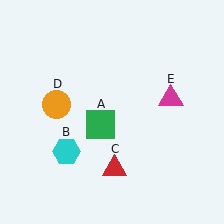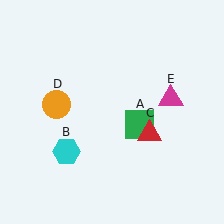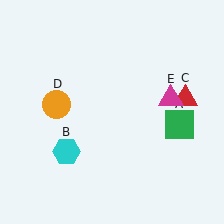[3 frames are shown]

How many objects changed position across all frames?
2 objects changed position: green square (object A), red triangle (object C).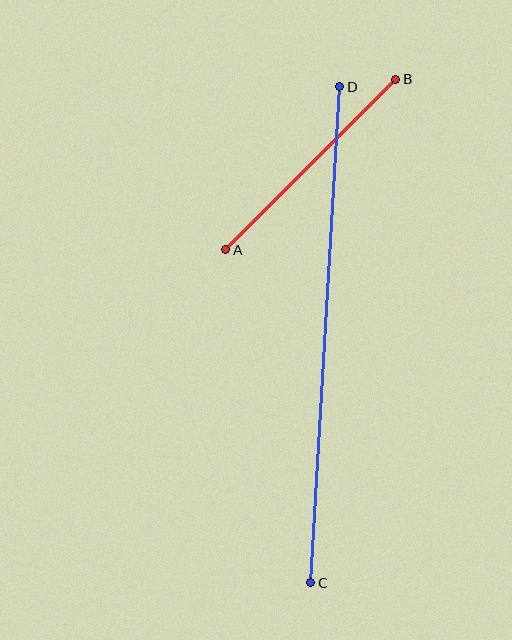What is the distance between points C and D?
The distance is approximately 497 pixels.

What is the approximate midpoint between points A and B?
The midpoint is at approximately (311, 164) pixels.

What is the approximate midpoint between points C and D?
The midpoint is at approximately (325, 335) pixels.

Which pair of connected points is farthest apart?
Points C and D are farthest apart.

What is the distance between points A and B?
The distance is approximately 241 pixels.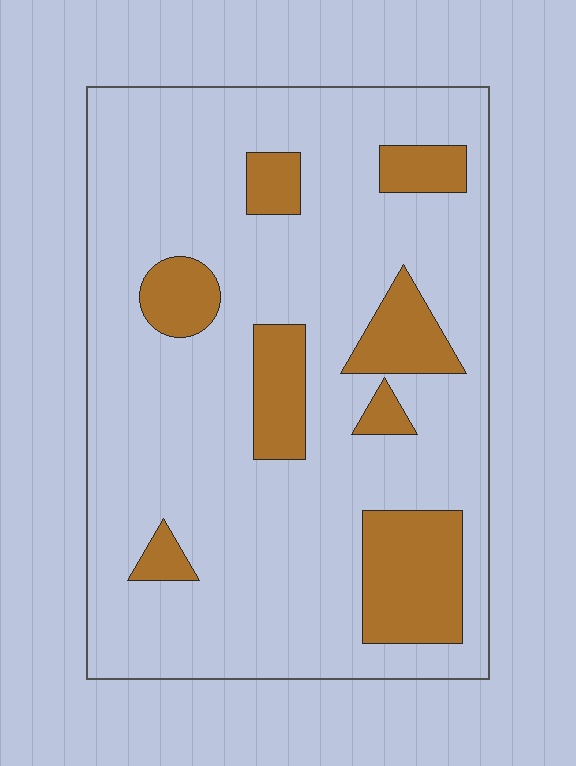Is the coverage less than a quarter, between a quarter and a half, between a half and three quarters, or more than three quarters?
Less than a quarter.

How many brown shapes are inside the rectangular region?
8.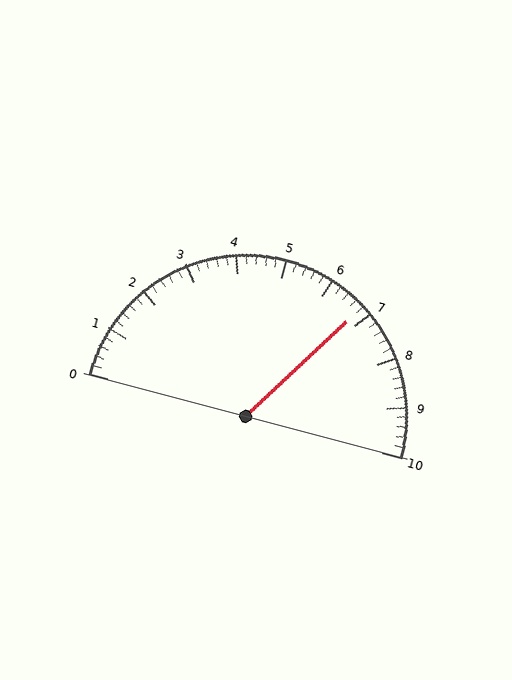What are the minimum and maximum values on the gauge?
The gauge ranges from 0 to 10.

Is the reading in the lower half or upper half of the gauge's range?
The reading is in the upper half of the range (0 to 10).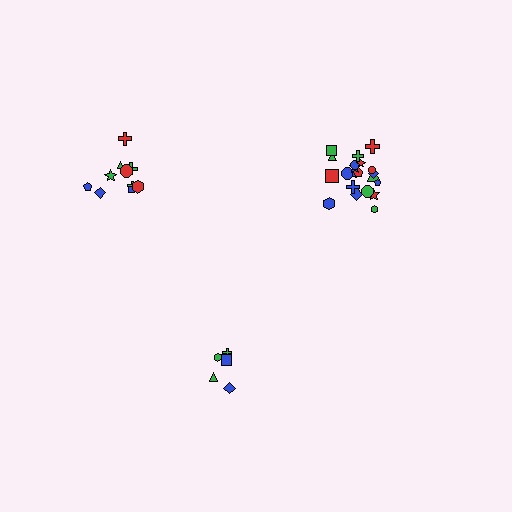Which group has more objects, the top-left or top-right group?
The top-right group.